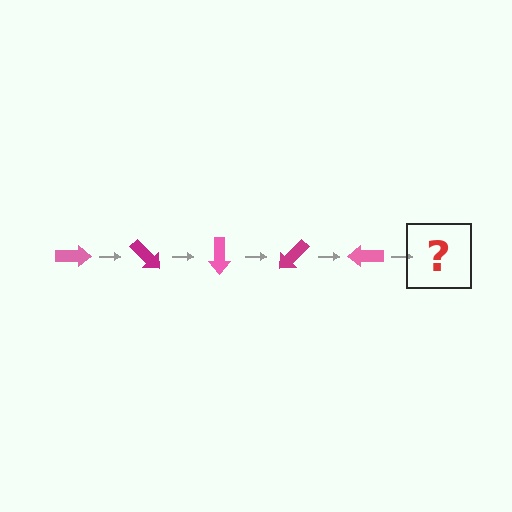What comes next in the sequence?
The next element should be a magenta arrow, rotated 225 degrees from the start.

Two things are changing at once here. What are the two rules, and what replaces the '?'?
The two rules are that it rotates 45 degrees each step and the color cycles through pink and magenta. The '?' should be a magenta arrow, rotated 225 degrees from the start.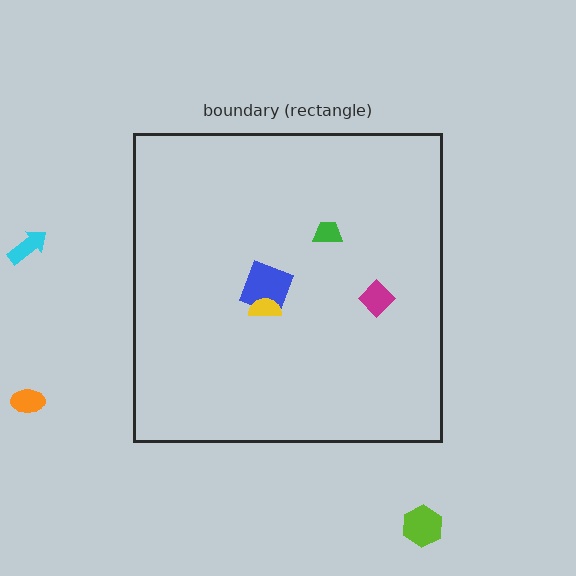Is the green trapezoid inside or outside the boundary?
Inside.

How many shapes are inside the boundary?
4 inside, 3 outside.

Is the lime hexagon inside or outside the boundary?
Outside.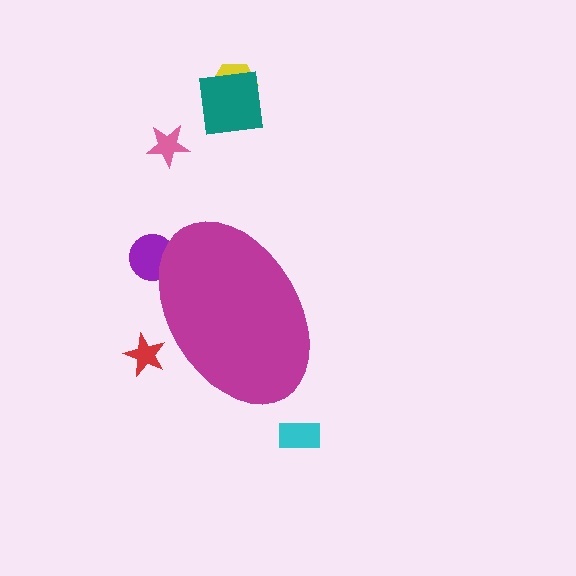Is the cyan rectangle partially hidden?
No, the cyan rectangle is fully visible.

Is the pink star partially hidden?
No, the pink star is fully visible.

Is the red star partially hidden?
Yes, the red star is partially hidden behind the magenta ellipse.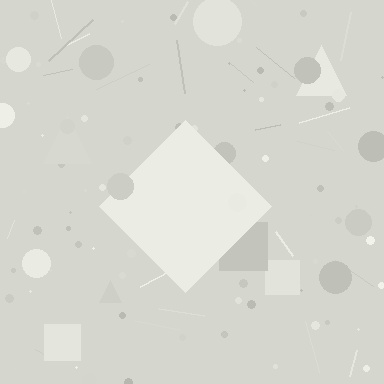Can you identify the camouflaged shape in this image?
The camouflaged shape is a diamond.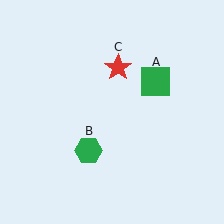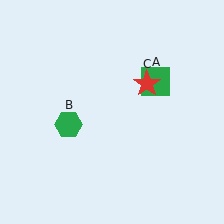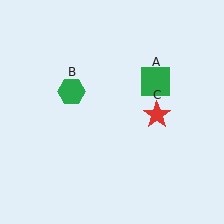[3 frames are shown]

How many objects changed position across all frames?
2 objects changed position: green hexagon (object B), red star (object C).